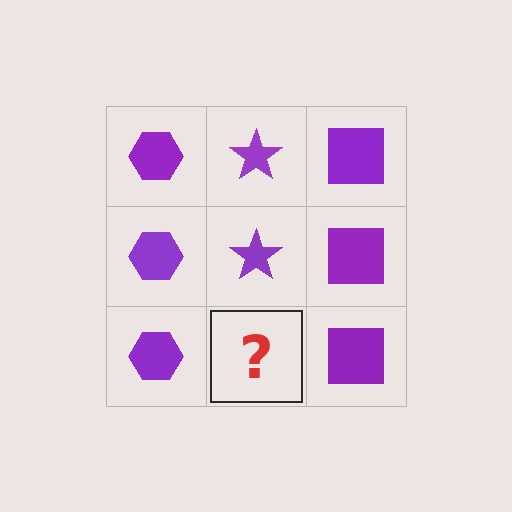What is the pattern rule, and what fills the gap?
The rule is that each column has a consistent shape. The gap should be filled with a purple star.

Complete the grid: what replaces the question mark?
The question mark should be replaced with a purple star.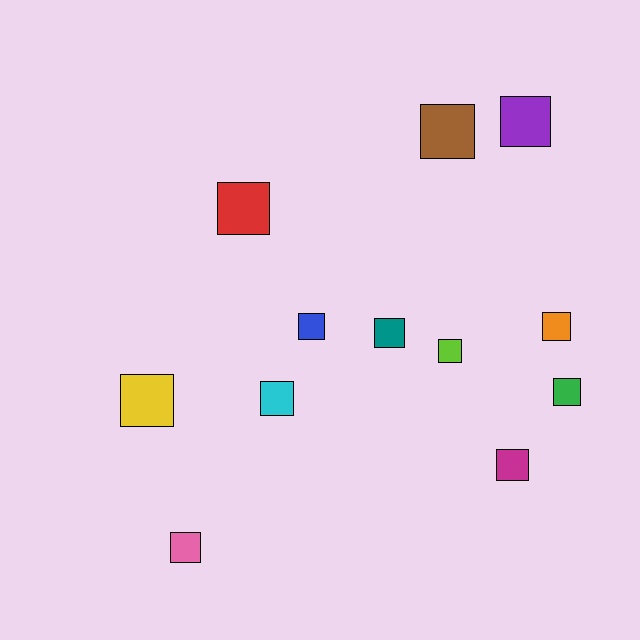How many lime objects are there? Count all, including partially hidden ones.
There is 1 lime object.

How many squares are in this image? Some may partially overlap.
There are 12 squares.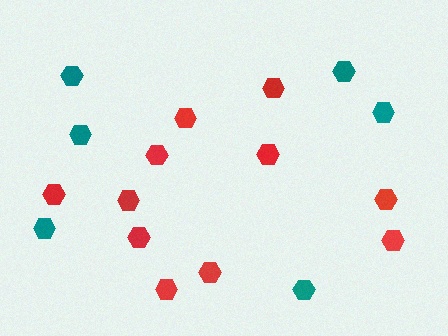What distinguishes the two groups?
There are 2 groups: one group of red hexagons (11) and one group of teal hexagons (6).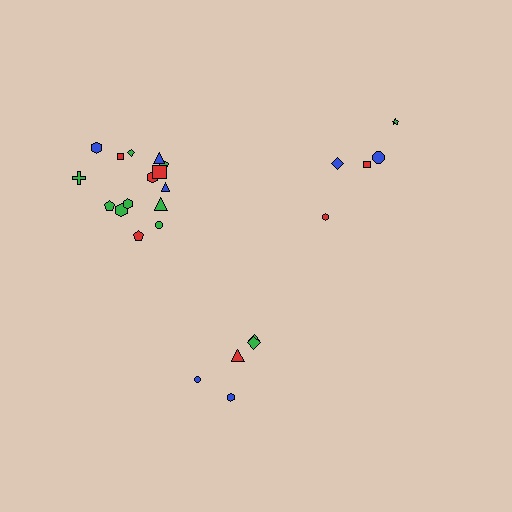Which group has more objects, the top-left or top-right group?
The top-left group.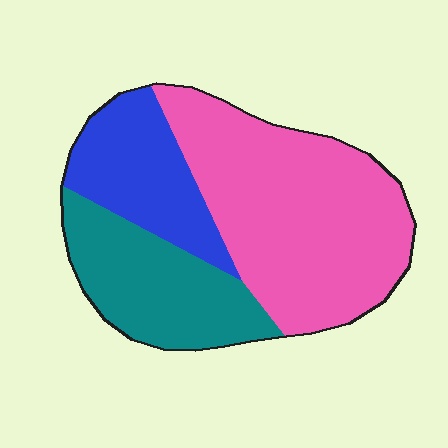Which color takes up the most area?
Pink, at roughly 50%.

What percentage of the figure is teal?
Teal covers 26% of the figure.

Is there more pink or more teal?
Pink.